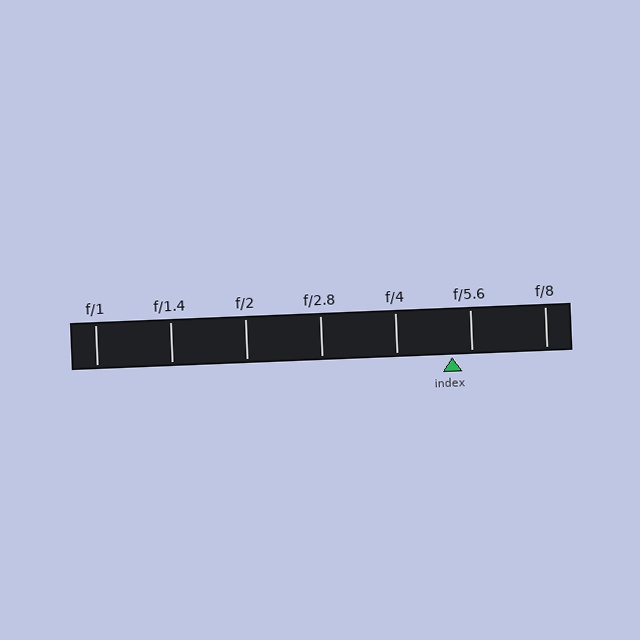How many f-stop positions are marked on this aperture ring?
There are 7 f-stop positions marked.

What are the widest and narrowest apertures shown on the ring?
The widest aperture shown is f/1 and the narrowest is f/8.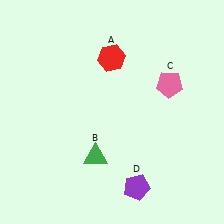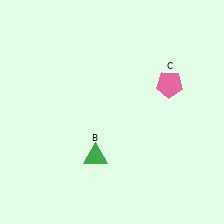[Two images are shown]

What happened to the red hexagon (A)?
The red hexagon (A) was removed in Image 2. It was in the top-left area of Image 1.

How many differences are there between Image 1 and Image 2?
There are 2 differences between the two images.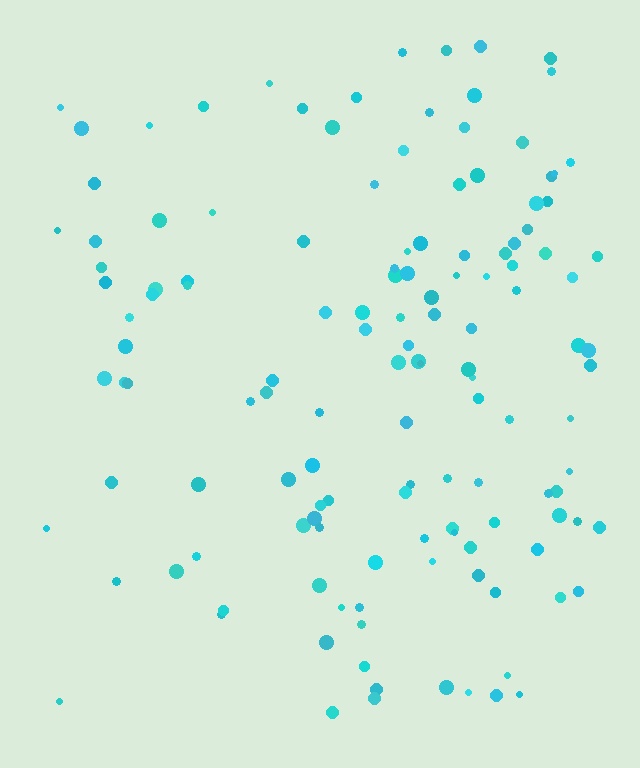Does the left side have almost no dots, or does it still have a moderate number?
Still a moderate number, just noticeably fewer than the right.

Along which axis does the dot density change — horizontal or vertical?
Horizontal.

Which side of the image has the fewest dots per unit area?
The left.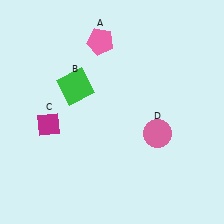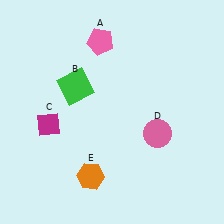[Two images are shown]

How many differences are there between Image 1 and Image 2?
There is 1 difference between the two images.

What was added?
An orange hexagon (E) was added in Image 2.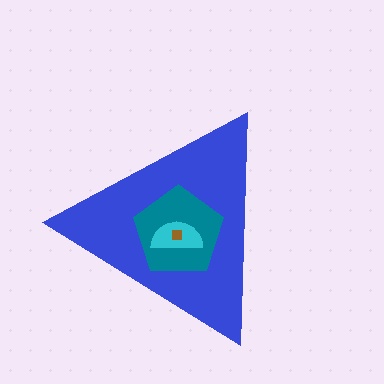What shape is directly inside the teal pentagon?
The cyan semicircle.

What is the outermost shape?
The blue triangle.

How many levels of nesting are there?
4.